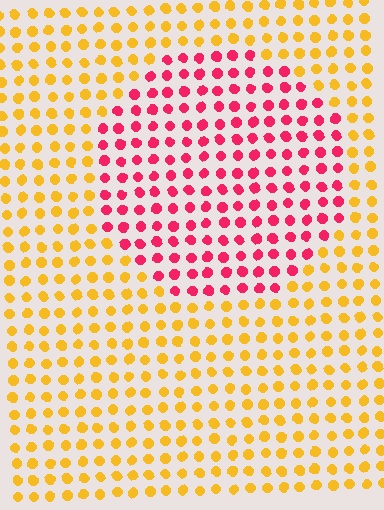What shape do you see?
I see a circle.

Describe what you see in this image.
The image is filled with small yellow elements in a uniform arrangement. A circle-shaped region is visible where the elements are tinted to a slightly different hue, forming a subtle color boundary.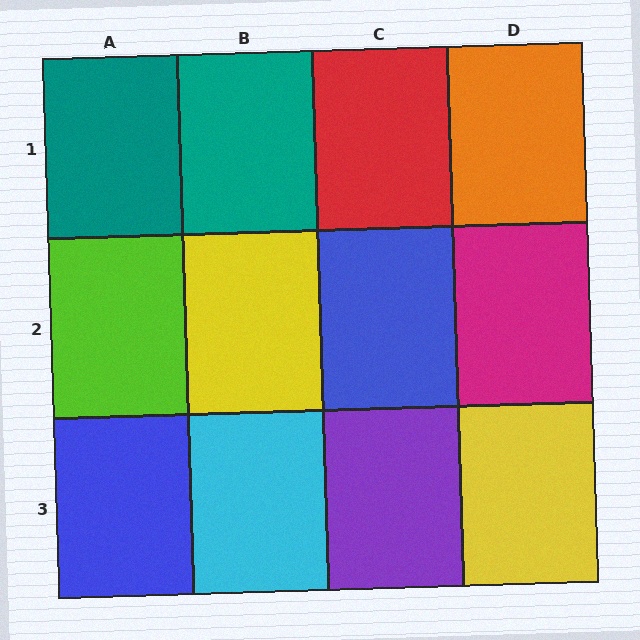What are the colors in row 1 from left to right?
Teal, teal, red, orange.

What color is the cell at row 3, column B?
Cyan.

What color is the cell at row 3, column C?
Purple.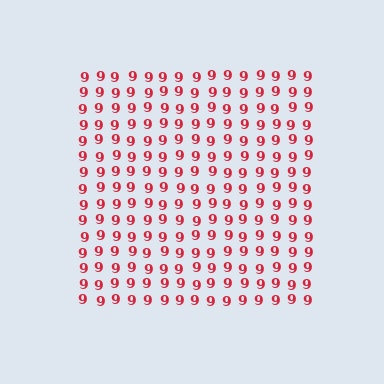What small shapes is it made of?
It is made of small digit 9's.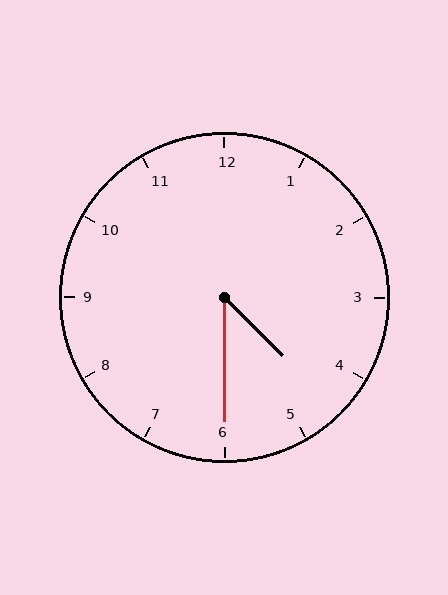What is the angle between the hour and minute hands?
Approximately 45 degrees.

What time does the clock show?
4:30.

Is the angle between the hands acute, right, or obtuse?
It is acute.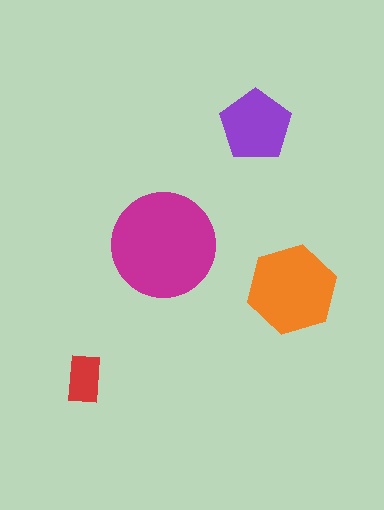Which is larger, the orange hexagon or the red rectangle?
The orange hexagon.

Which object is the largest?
The magenta circle.